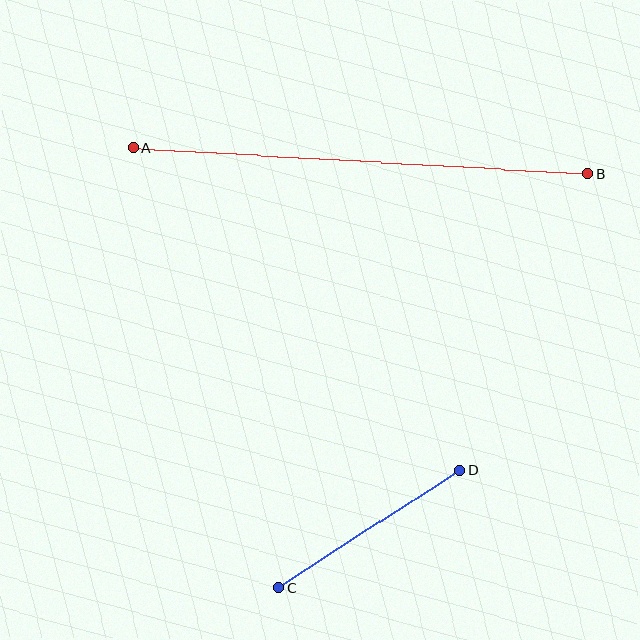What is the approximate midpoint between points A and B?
The midpoint is at approximately (361, 161) pixels.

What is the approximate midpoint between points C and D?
The midpoint is at approximately (369, 529) pixels.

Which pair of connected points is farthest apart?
Points A and B are farthest apart.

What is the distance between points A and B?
The distance is approximately 455 pixels.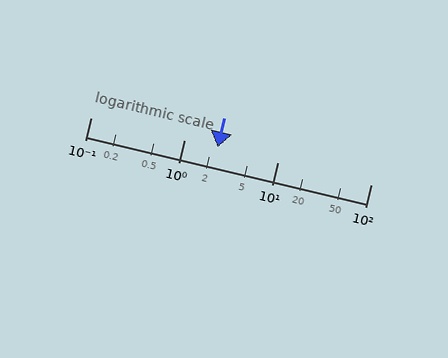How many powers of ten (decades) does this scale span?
The scale spans 3 decades, from 0.1 to 100.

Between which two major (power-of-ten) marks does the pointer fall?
The pointer is between 1 and 10.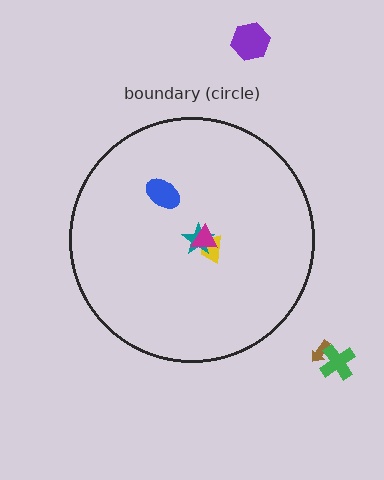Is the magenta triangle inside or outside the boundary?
Inside.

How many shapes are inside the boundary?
4 inside, 3 outside.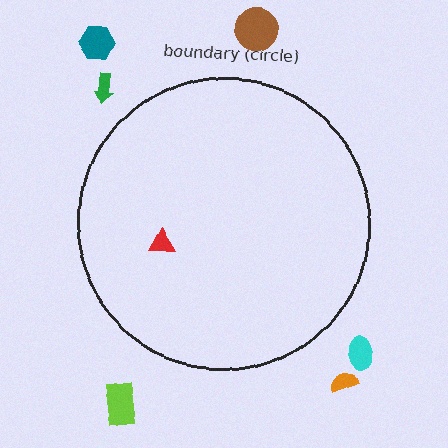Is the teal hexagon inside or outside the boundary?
Outside.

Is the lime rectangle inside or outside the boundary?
Outside.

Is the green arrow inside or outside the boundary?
Outside.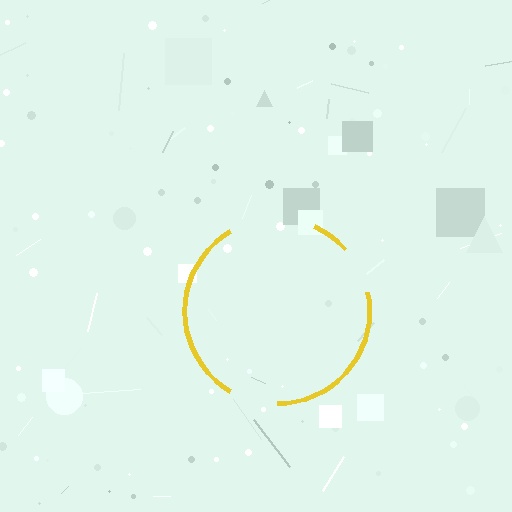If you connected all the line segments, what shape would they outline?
They would outline a circle.